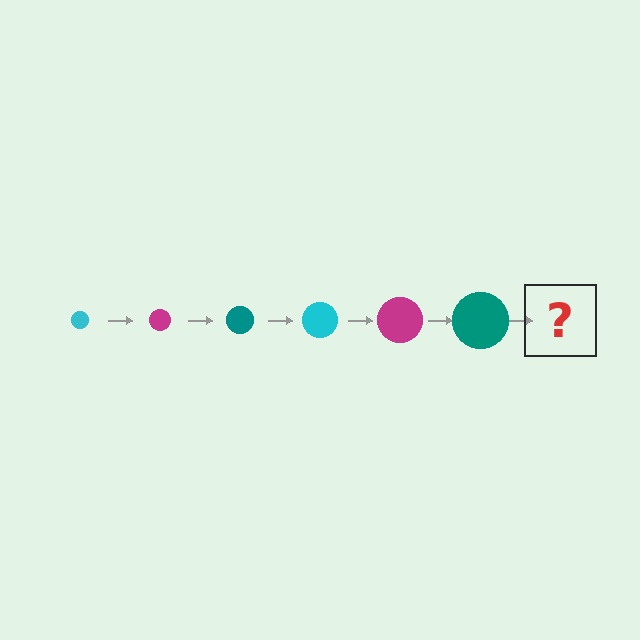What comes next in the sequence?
The next element should be a cyan circle, larger than the previous one.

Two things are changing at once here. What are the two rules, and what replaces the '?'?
The two rules are that the circle grows larger each step and the color cycles through cyan, magenta, and teal. The '?' should be a cyan circle, larger than the previous one.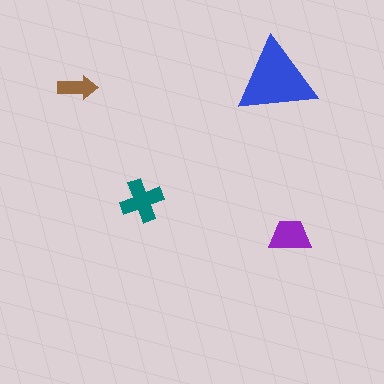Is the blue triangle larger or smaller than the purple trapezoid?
Larger.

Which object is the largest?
The blue triangle.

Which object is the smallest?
The brown arrow.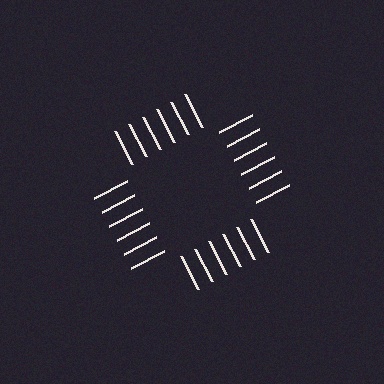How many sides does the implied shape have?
4 sides — the line-ends trace a square.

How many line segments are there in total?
24 — 6 along each of the 4 edges.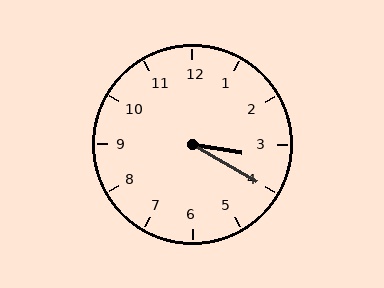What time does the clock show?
3:20.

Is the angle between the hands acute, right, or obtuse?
It is acute.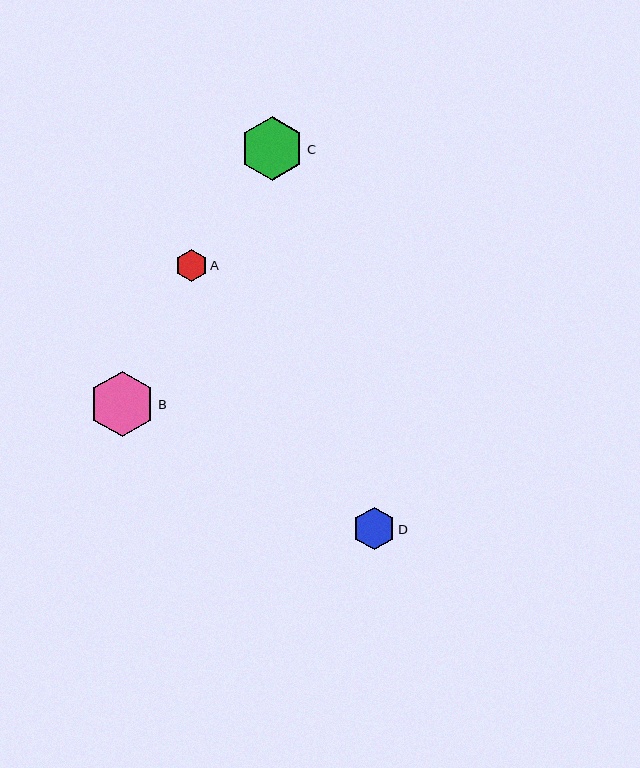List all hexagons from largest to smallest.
From largest to smallest: B, C, D, A.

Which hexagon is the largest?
Hexagon B is the largest with a size of approximately 66 pixels.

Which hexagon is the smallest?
Hexagon A is the smallest with a size of approximately 32 pixels.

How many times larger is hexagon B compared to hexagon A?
Hexagon B is approximately 2.0 times the size of hexagon A.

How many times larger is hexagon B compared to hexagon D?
Hexagon B is approximately 1.6 times the size of hexagon D.